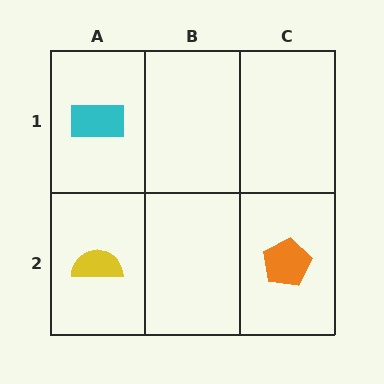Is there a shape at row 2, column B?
No, that cell is empty.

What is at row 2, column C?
An orange pentagon.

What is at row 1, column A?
A cyan rectangle.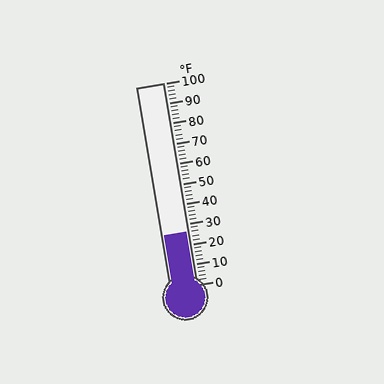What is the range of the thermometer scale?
The thermometer scale ranges from 0°F to 100°F.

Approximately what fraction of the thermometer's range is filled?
The thermometer is filled to approximately 25% of its range.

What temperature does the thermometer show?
The thermometer shows approximately 26°F.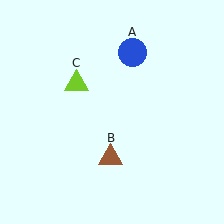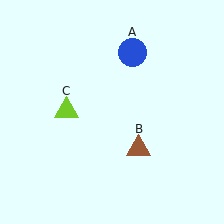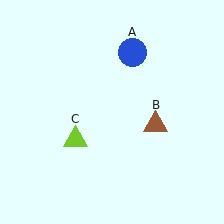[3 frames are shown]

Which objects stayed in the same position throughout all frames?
Blue circle (object A) remained stationary.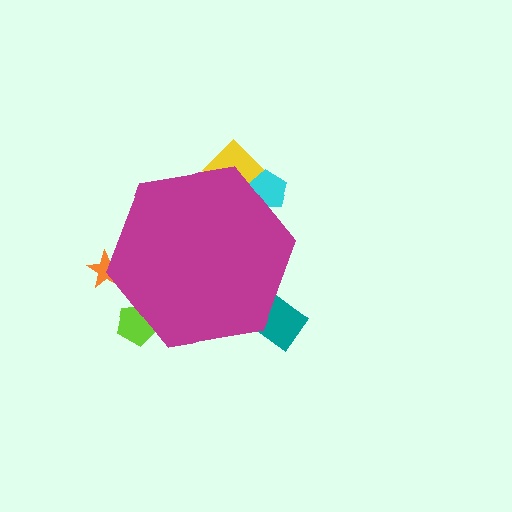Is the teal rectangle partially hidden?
Yes, the teal rectangle is partially hidden behind the magenta hexagon.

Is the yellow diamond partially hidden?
Yes, the yellow diamond is partially hidden behind the magenta hexagon.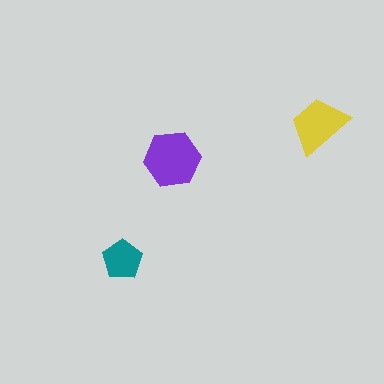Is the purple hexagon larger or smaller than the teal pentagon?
Larger.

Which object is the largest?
The purple hexagon.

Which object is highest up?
The yellow trapezoid is topmost.